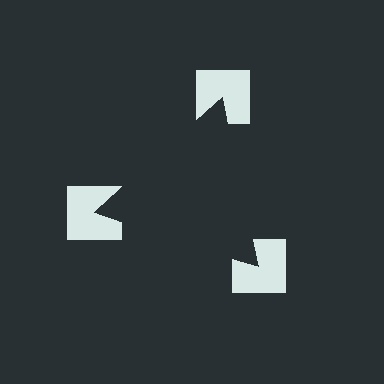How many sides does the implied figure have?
3 sides.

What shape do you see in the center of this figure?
An illusory triangle — its edges are inferred from the aligned wedge cuts in the notched squares, not physically drawn.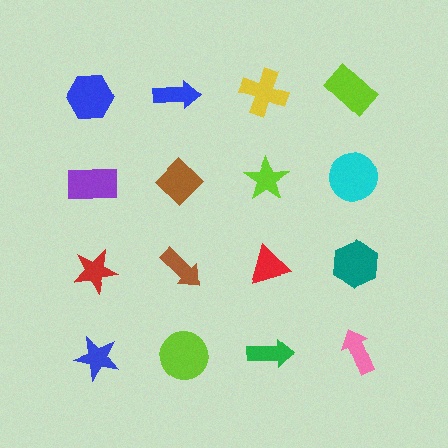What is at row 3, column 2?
A brown arrow.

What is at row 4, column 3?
A green arrow.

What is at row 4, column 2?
A lime circle.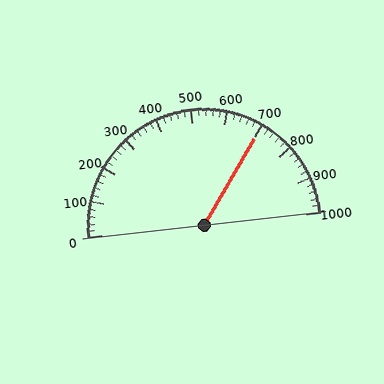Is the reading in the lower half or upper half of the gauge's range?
The reading is in the upper half of the range (0 to 1000).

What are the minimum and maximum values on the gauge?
The gauge ranges from 0 to 1000.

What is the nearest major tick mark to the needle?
The nearest major tick mark is 700.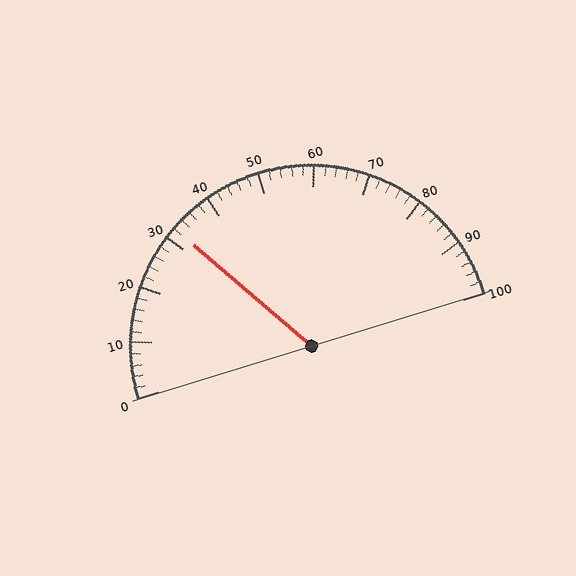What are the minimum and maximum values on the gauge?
The gauge ranges from 0 to 100.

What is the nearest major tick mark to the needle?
The nearest major tick mark is 30.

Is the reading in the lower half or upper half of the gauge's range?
The reading is in the lower half of the range (0 to 100).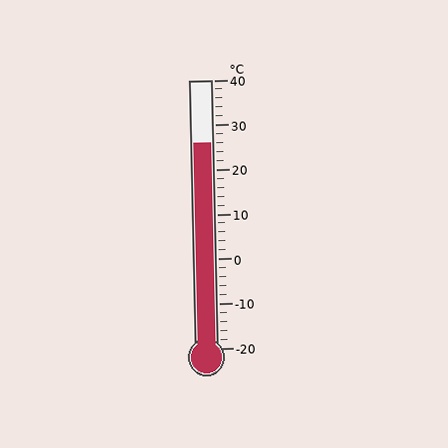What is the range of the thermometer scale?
The thermometer scale ranges from -20°C to 40°C.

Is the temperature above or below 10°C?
The temperature is above 10°C.